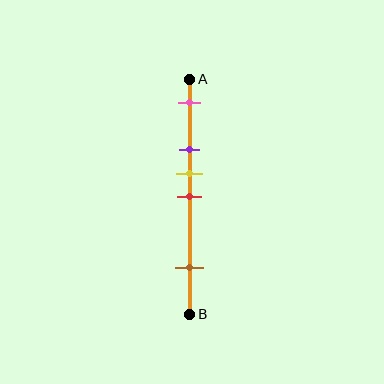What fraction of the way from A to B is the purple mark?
The purple mark is approximately 30% (0.3) of the way from A to B.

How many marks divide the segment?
There are 5 marks dividing the segment.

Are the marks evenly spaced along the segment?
No, the marks are not evenly spaced.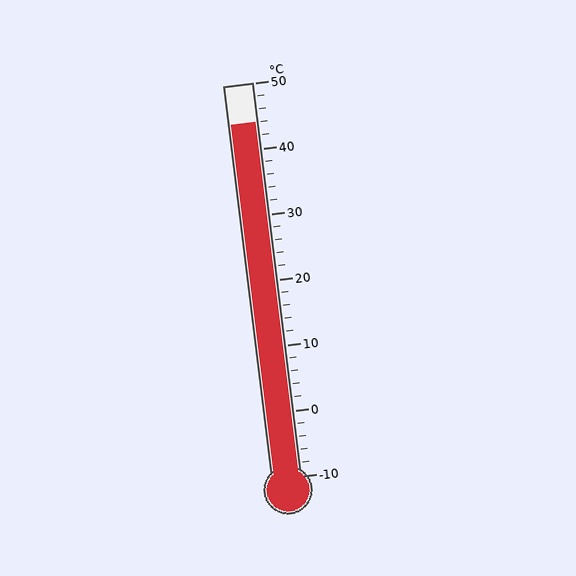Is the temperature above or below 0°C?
The temperature is above 0°C.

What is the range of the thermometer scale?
The thermometer scale ranges from -10°C to 50°C.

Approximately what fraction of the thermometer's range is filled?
The thermometer is filled to approximately 90% of its range.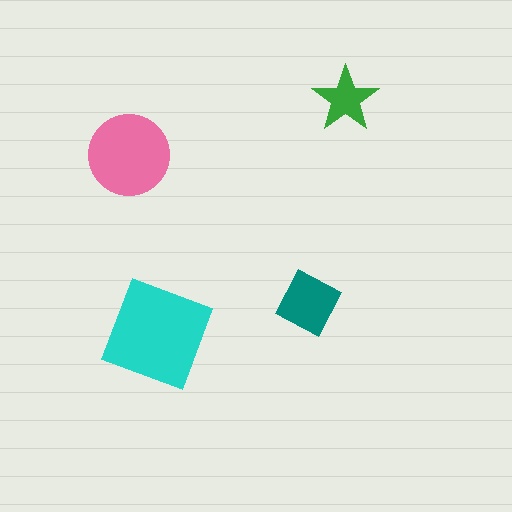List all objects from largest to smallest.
The cyan square, the pink circle, the teal diamond, the green star.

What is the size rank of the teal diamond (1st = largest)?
3rd.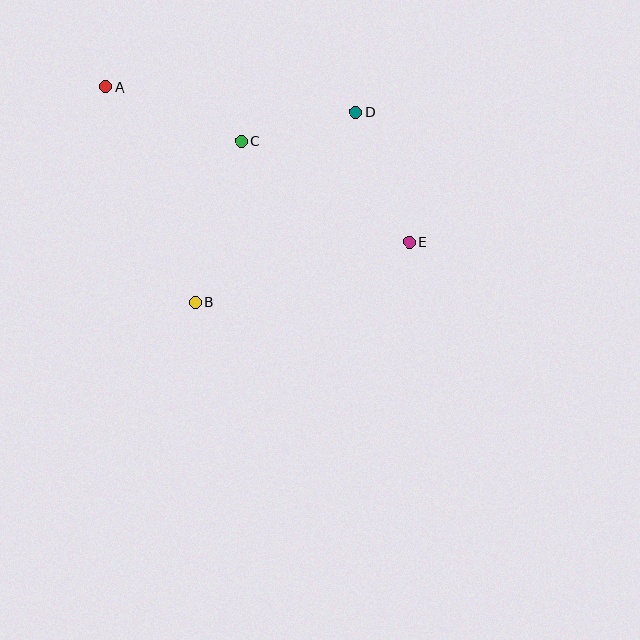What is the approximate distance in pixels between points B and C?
The distance between B and C is approximately 168 pixels.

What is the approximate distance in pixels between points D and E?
The distance between D and E is approximately 141 pixels.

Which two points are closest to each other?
Points C and D are closest to each other.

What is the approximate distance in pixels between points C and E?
The distance between C and E is approximately 196 pixels.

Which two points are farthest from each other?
Points A and E are farthest from each other.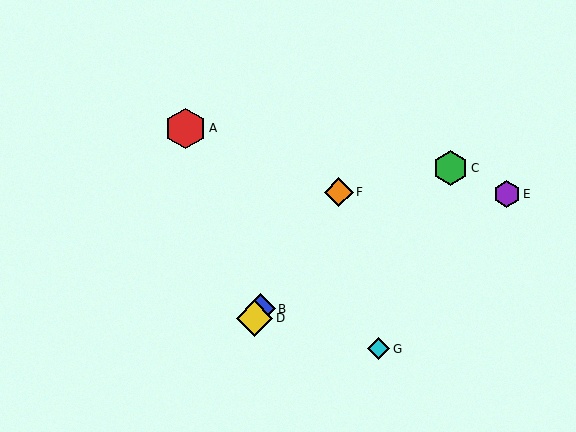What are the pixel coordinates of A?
Object A is at (186, 128).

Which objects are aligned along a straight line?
Objects B, D, F are aligned along a straight line.